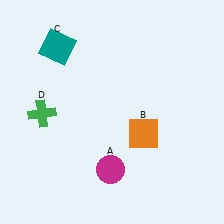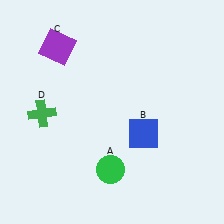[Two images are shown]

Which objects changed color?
A changed from magenta to green. B changed from orange to blue. C changed from teal to purple.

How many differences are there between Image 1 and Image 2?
There are 3 differences between the two images.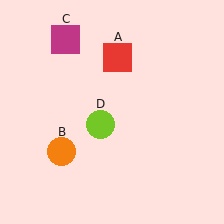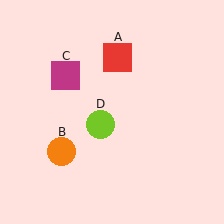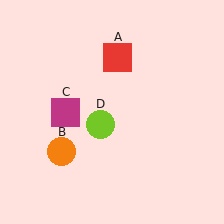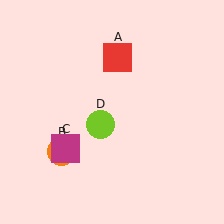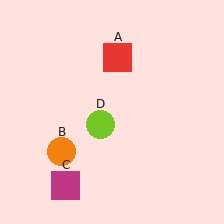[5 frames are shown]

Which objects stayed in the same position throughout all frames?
Red square (object A) and orange circle (object B) and lime circle (object D) remained stationary.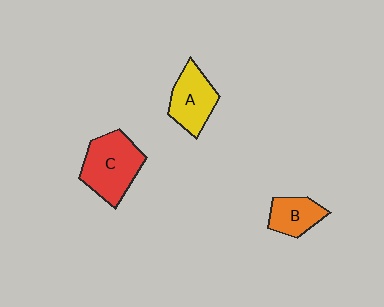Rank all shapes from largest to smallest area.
From largest to smallest: C (red), A (yellow), B (orange).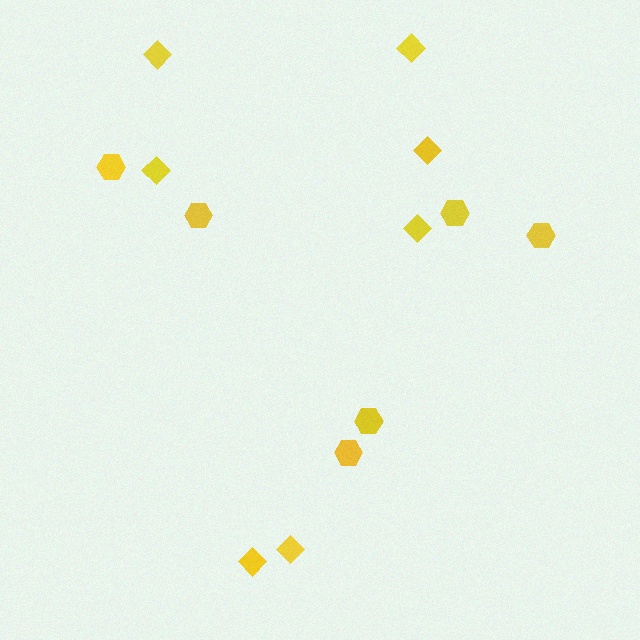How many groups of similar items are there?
There are 2 groups: one group of diamonds (7) and one group of hexagons (6).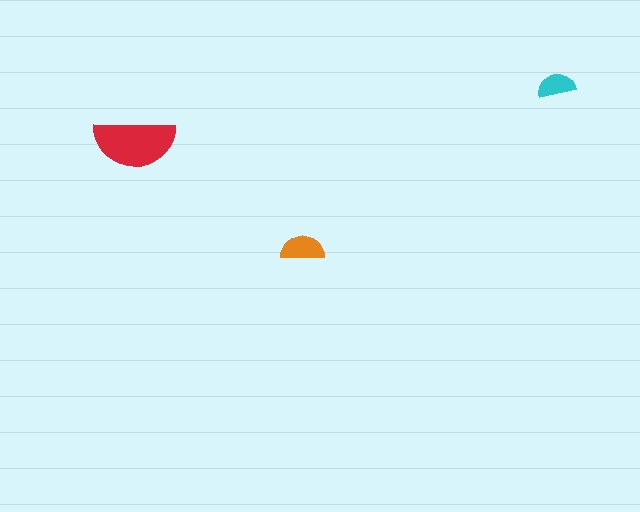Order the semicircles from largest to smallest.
the red one, the orange one, the cyan one.